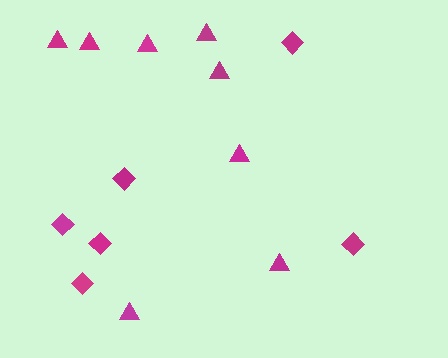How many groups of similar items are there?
There are 2 groups: one group of diamonds (6) and one group of triangles (8).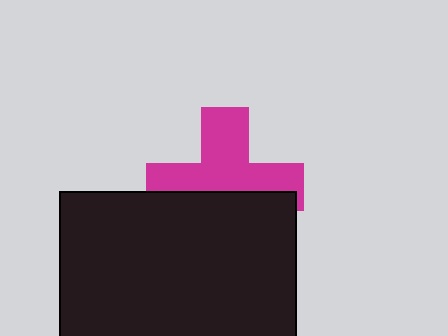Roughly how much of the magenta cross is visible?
About half of it is visible (roughly 56%).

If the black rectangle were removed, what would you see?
You would see the complete magenta cross.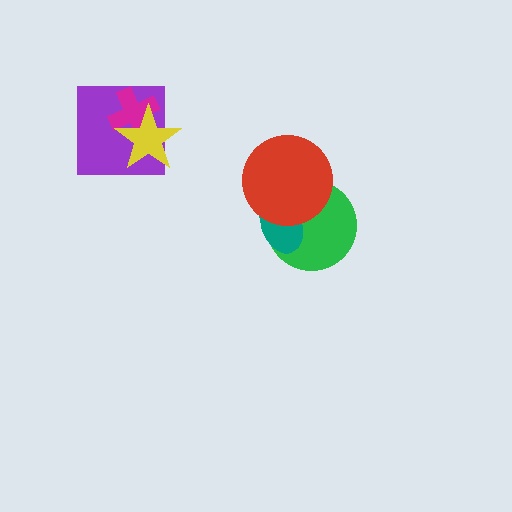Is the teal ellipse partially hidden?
Yes, it is partially covered by another shape.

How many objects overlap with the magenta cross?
2 objects overlap with the magenta cross.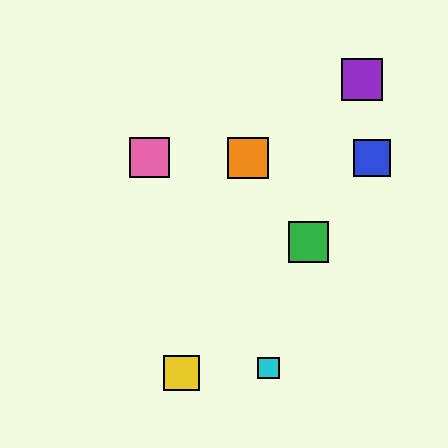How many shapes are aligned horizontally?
4 shapes (the red triangle, the blue square, the orange square, the pink square) are aligned horizontally.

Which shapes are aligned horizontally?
The red triangle, the blue square, the orange square, the pink square are aligned horizontally.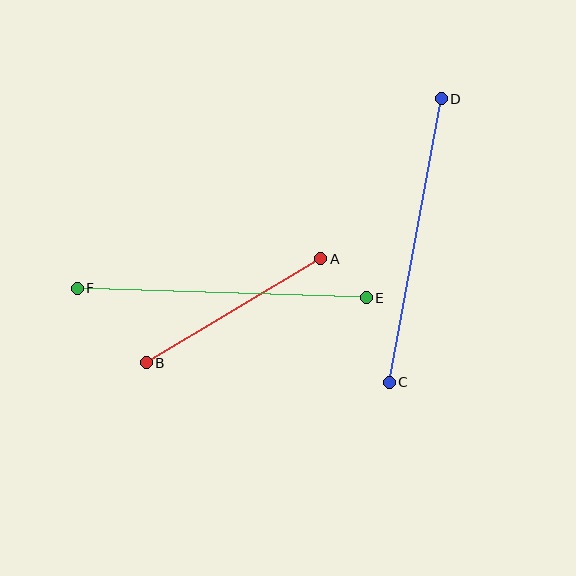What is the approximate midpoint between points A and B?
The midpoint is at approximately (233, 311) pixels.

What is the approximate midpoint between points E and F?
The midpoint is at approximately (222, 293) pixels.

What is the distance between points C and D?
The distance is approximately 288 pixels.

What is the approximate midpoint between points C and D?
The midpoint is at approximately (415, 241) pixels.